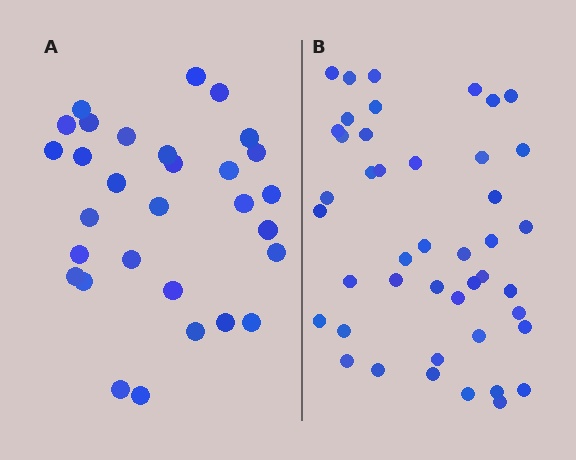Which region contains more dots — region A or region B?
Region B (the right region) has more dots.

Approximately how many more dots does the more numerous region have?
Region B has approximately 15 more dots than region A.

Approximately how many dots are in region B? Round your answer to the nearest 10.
About 40 dots. (The exact count is 44, which rounds to 40.)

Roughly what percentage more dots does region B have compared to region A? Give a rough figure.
About 45% more.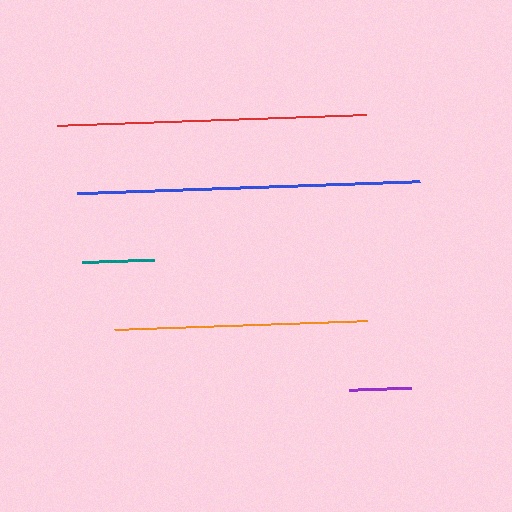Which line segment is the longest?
The blue line is the longest at approximately 343 pixels.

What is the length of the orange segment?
The orange segment is approximately 253 pixels long.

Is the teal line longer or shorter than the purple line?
The teal line is longer than the purple line.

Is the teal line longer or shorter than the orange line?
The orange line is longer than the teal line.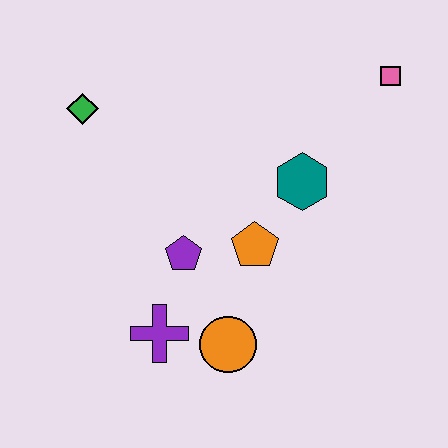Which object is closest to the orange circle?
The purple cross is closest to the orange circle.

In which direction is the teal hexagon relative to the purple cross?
The teal hexagon is above the purple cross.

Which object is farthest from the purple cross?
The pink square is farthest from the purple cross.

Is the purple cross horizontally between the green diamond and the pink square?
Yes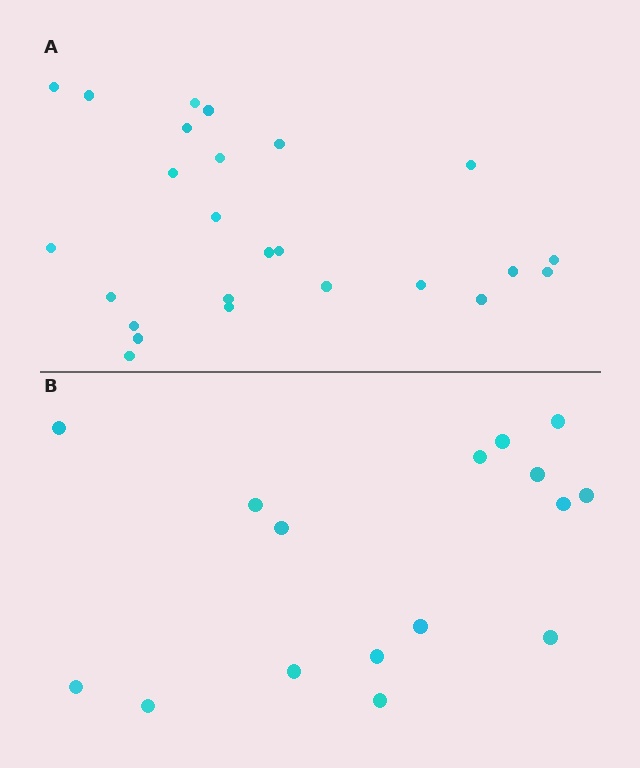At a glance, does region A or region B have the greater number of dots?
Region A (the top region) has more dots.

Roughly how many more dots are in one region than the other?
Region A has roughly 8 or so more dots than region B.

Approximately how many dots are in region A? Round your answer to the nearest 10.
About 20 dots. (The exact count is 25, which rounds to 20.)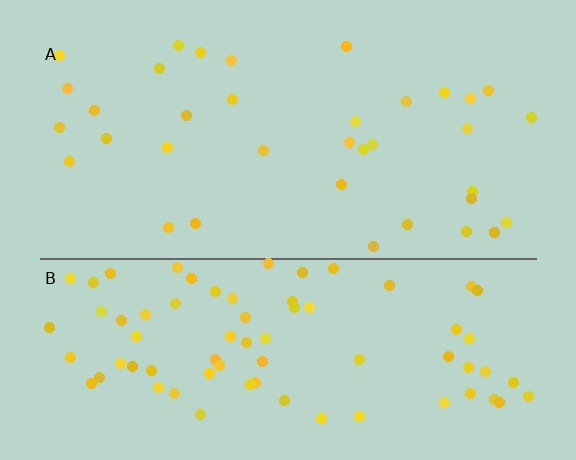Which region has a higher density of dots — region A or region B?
B (the bottom).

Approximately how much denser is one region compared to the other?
Approximately 2.2× — region B over region A.